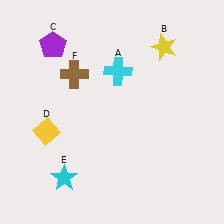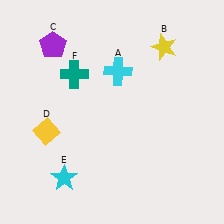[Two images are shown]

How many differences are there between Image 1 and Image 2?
There is 1 difference between the two images.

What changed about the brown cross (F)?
In Image 1, F is brown. In Image 2, it changed to teal.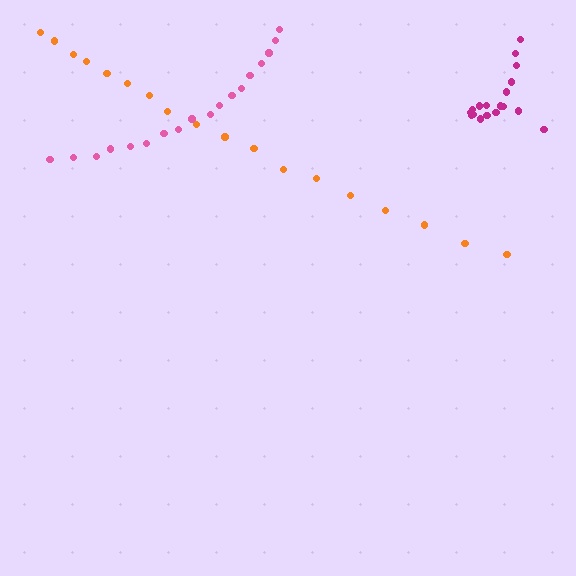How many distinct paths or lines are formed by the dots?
There are 3 distinct paths.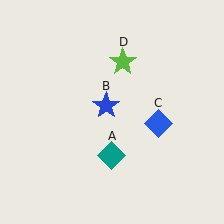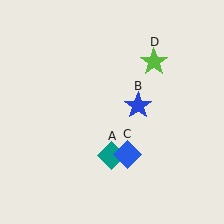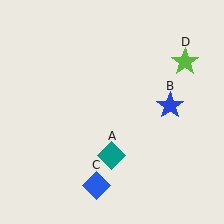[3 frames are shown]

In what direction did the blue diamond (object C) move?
The blue diamond (object C) moved down and to the left.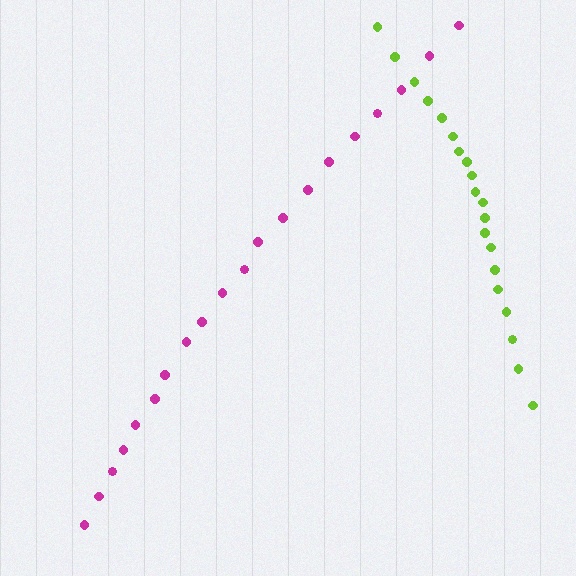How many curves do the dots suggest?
There are 2 distinct paths.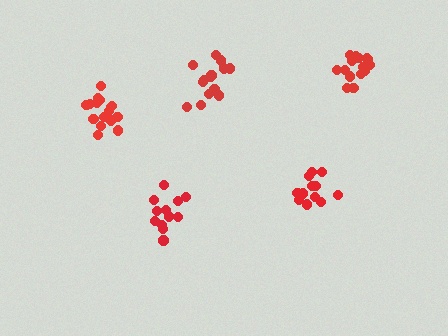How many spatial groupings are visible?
There are 5 spatial groupings.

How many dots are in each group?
Group 1: 12 dots, Group 2: 14 dots, Group 3: 16 dots, Group 4: 12 dots, Group 5: 15 dots (69 total).